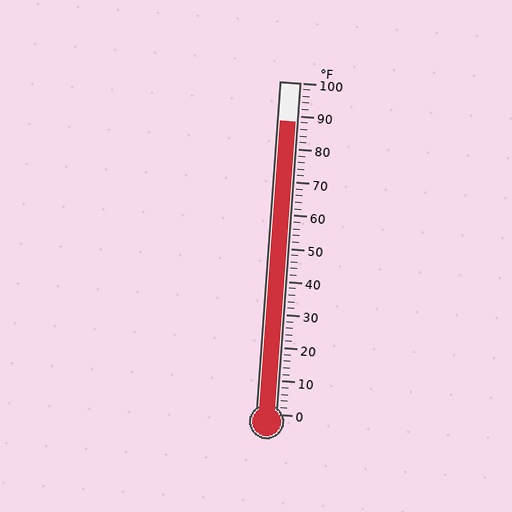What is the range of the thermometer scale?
The thermometer scale ranges from 0°F to 100°F.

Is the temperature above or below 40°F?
The temperature is above 40°F.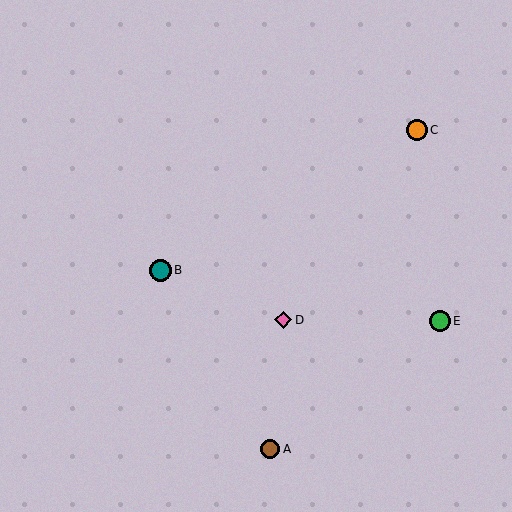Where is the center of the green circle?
The center of the green circle is at (440, 321).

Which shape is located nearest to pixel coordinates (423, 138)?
The orange circle (labeled C) at (417, 130) is nearest to that location.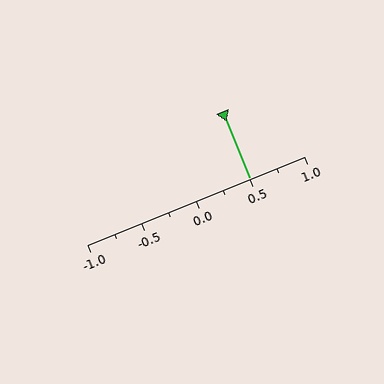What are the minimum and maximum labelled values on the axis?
The axis runs from -1.0 to 1.0.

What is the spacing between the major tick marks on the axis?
The major ticks are spaced 0.5 apart.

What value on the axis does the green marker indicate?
The marker indicates approximately 0.5.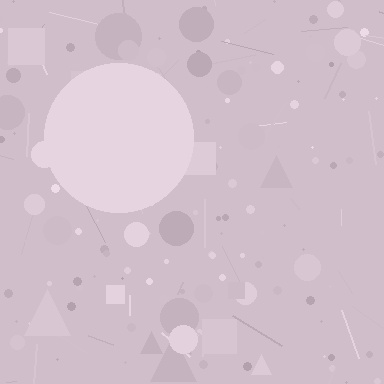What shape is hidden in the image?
A circle is hidden in the image.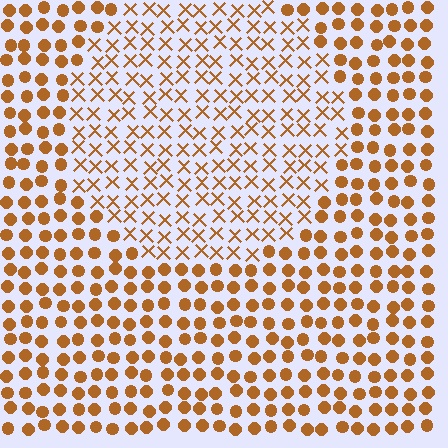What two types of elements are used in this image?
The image uses X marks inside the circle region and circles outside it.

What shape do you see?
I see a circle.